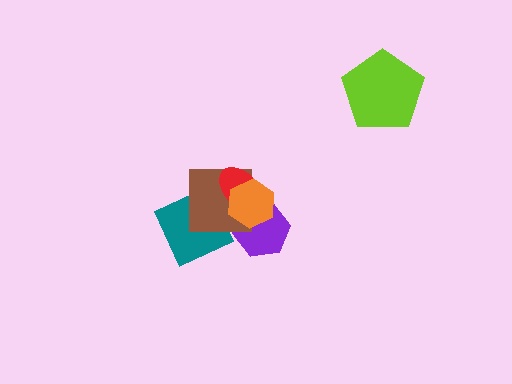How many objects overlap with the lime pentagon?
0 objects overlap with the lime pentagon.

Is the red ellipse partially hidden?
Yes, it is partially covered by another shape.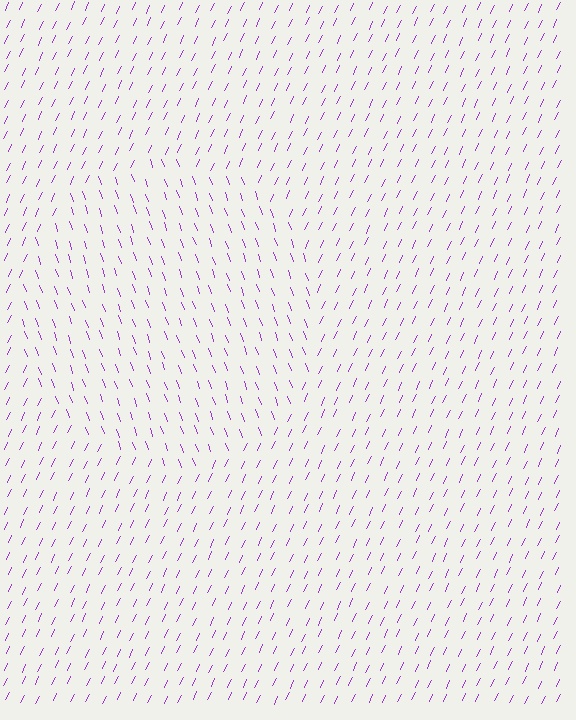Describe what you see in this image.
The image is filled with small purple line segments. A circle region in the image has lines oriented differently from the surrounding lines, creating a visible texture boundary.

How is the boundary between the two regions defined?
The boundary is defined purely by a change in line orientation (approximately 45 degrees difference). All lines are the same color and thickness.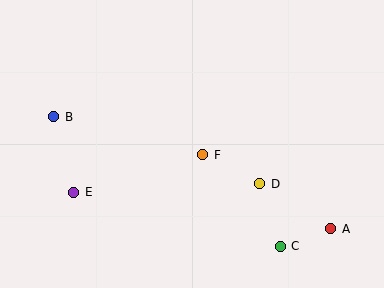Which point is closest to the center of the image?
Point F at (203, 155) is closest to the center.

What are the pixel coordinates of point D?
Point D is at (260, 184).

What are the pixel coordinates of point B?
Point B is at (54, 117).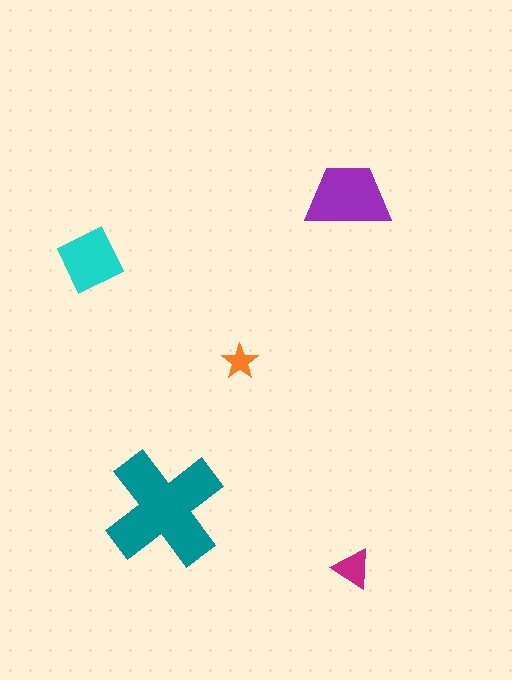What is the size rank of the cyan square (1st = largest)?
3rd.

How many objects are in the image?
There are 5 objects in the image.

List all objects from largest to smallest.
The teal cross, the purple trapezoid, the cyan square, the magenta triangle, the orange star.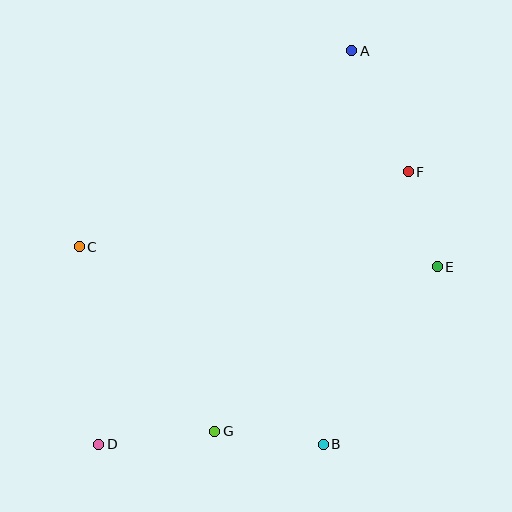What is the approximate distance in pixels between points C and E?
The distance between C and E is approximately 359 pixels.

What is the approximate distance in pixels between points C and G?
The distance between C and G is approximately 229 pixels.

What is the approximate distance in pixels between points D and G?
The distance between D and G is approximately 117 pixels.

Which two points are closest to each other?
Points E and F are closest to each other.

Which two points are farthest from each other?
Points A and D are farthest from each other.